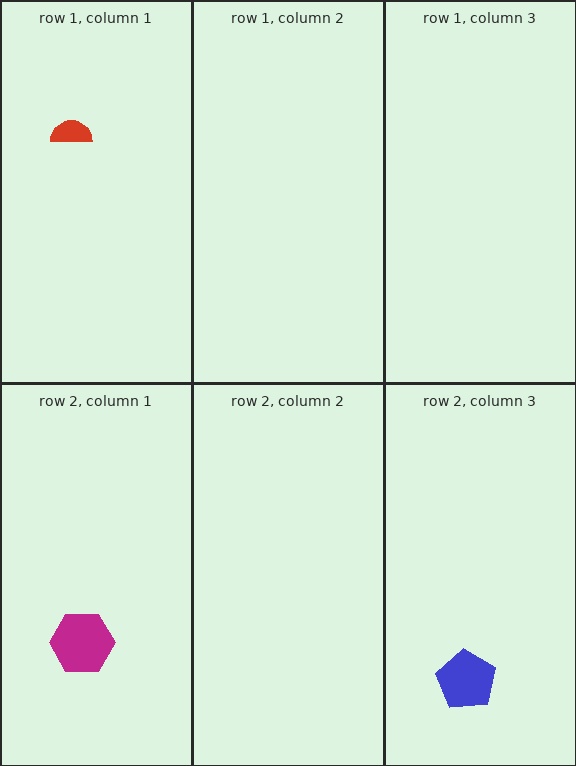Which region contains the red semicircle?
The row 1, column 1 region.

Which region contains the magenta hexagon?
The row 2, column 1 region.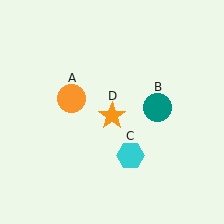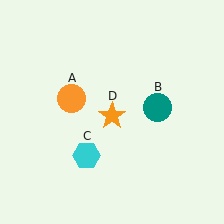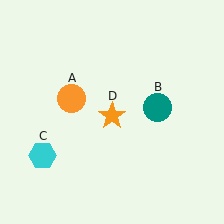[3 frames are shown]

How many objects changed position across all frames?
1 object changed position: cyan hexagon (object C).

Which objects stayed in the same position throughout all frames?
Orange circle (object A) and teal circle (object B) and orange star (object D) remained stationary.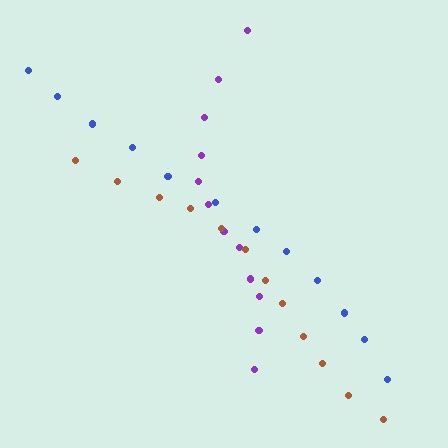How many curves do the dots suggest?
There are 3 distinct paths.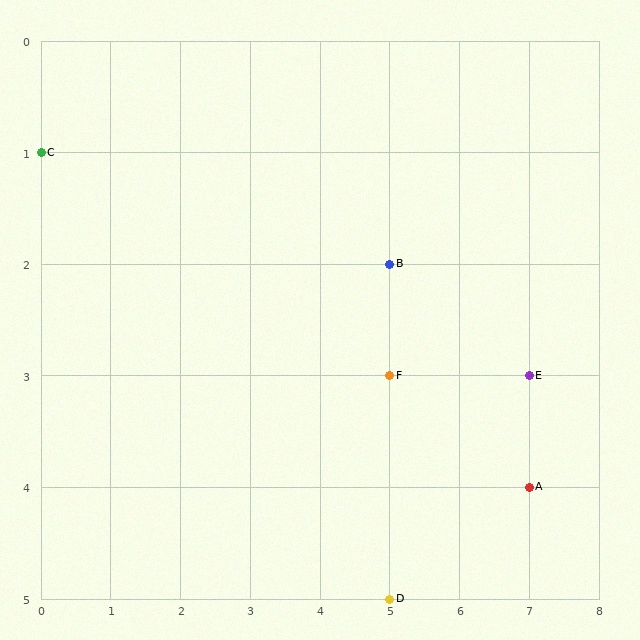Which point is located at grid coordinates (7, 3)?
Point E is at (7, 3).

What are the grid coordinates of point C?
Point C is at grid coordinates (0, 1).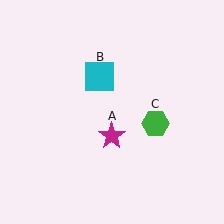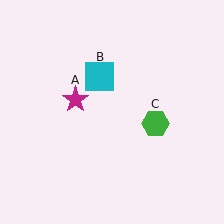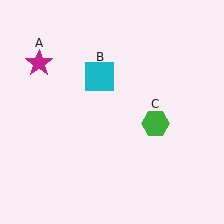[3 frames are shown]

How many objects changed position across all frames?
1 object changed position: magenta star (object A).